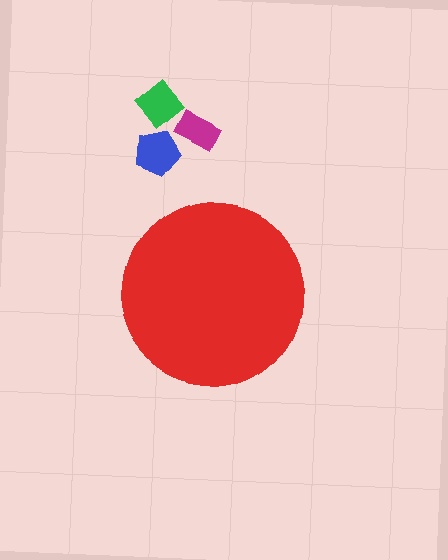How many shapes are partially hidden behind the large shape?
0 shapes are partially hidden.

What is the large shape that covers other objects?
A red circle.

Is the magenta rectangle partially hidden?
No, the magenta rectangle is fully visible.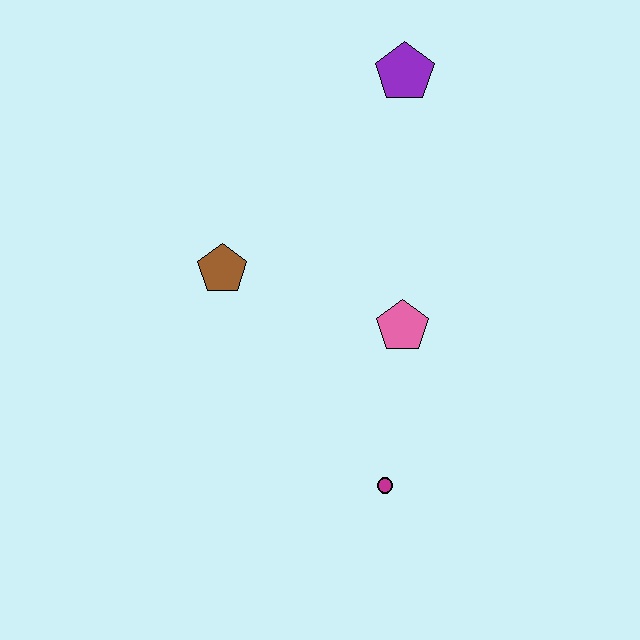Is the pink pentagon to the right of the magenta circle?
Yes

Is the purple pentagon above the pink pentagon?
Yes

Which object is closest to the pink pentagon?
The magenta circle is closest to the pink pentagon.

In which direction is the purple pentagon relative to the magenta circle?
The purple pentagon is above the magenta circle.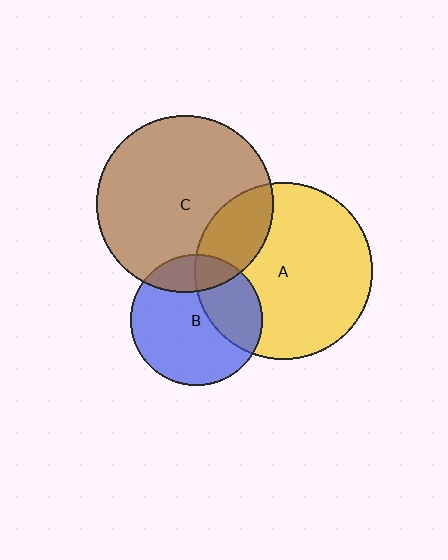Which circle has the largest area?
Circle A (yellow).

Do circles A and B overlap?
Yes.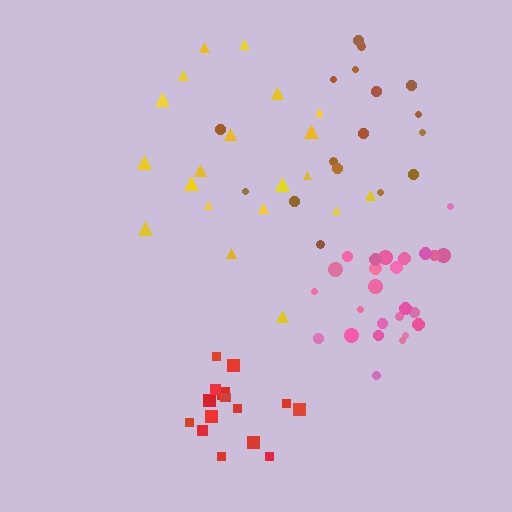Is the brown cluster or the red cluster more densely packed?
Red.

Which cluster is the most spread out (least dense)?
Brown.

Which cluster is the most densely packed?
Pink.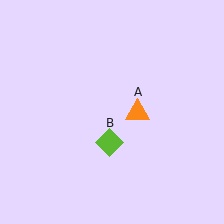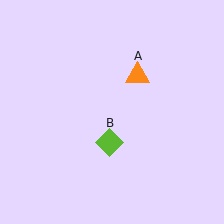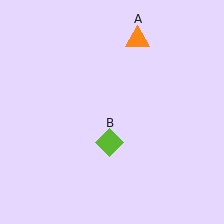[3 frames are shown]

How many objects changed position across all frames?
1 object changed position: orange triangle (object A).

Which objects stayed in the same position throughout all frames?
Lime diamond (object B) remained stationary.